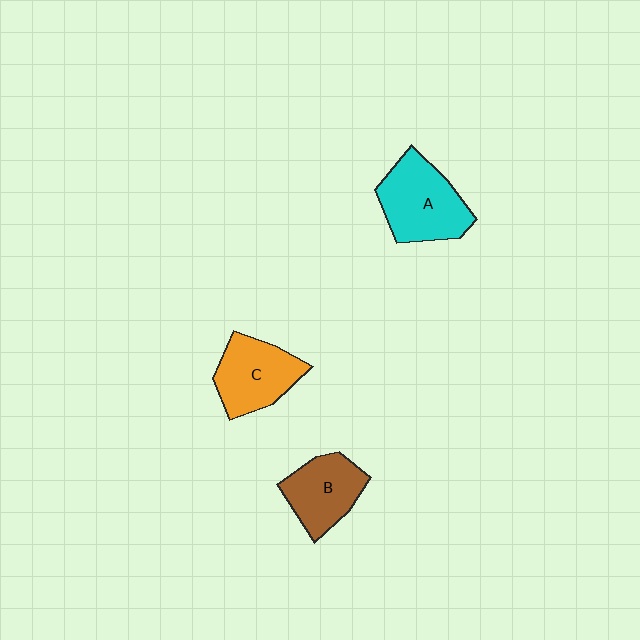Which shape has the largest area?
Shape A (cyan).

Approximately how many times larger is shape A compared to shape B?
Approximately 1.3 times.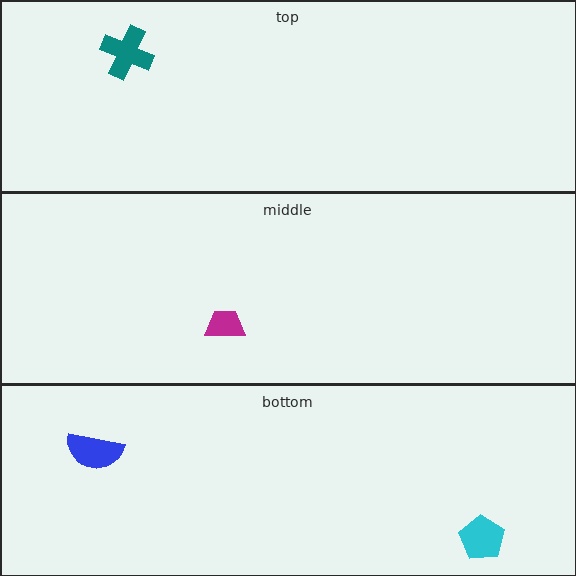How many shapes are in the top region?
1.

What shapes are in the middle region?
The magenta trapezoid.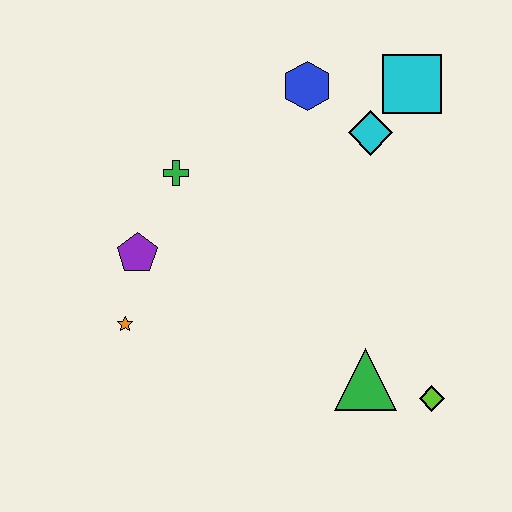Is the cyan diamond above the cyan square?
No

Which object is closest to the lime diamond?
The green triangle is closest to the lime diamond.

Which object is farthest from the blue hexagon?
The lime diamond is farthest from the blue hexagon.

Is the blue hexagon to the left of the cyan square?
Yes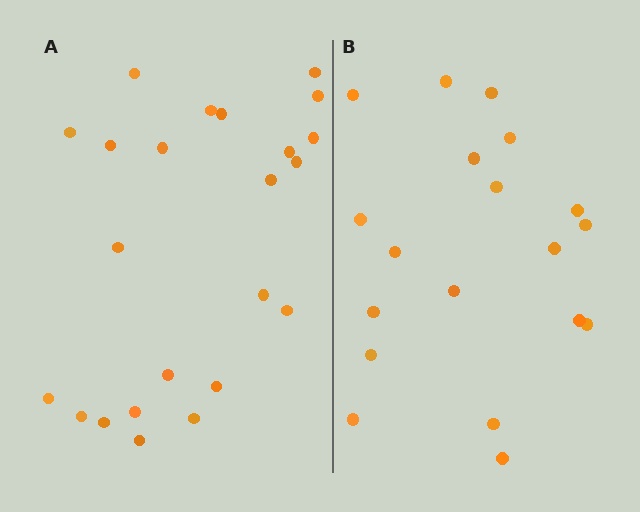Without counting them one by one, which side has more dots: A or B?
Region A (the left region) has more dots.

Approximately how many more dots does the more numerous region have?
Region A has about 4 more dots than region B.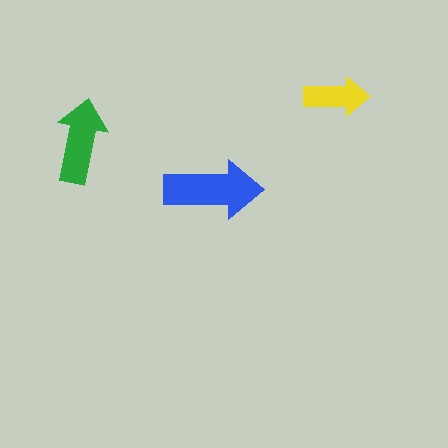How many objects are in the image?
There are 3 objects in the image.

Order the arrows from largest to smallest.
the blue one, the green one, the yellow one.